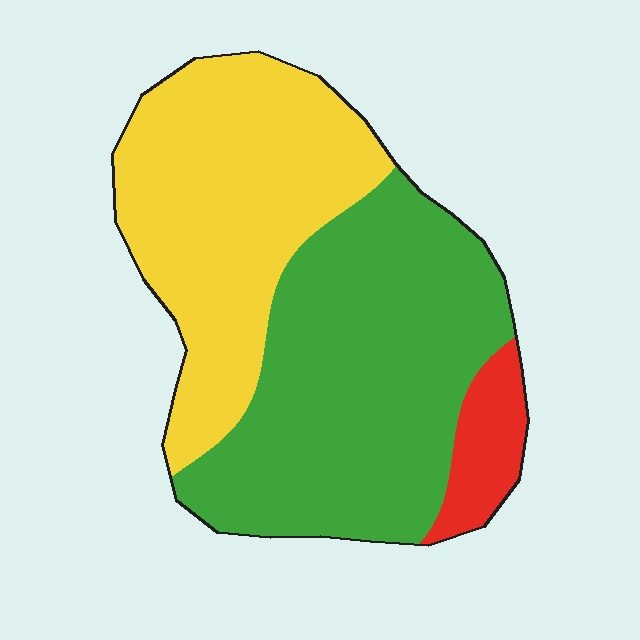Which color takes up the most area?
Green, at roughly 50%.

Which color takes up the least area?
Red, at roughly 10%.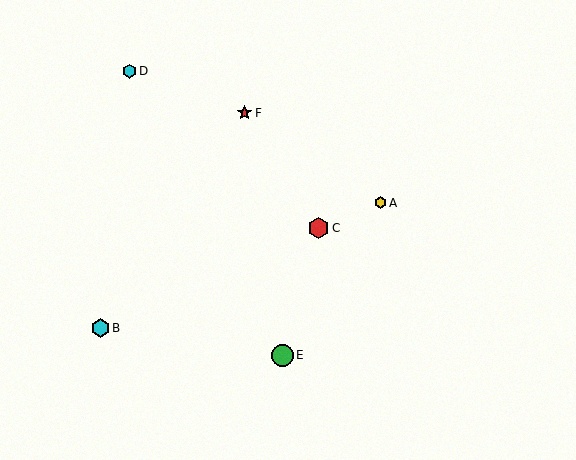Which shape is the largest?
The green circle (labeled E) is the largest.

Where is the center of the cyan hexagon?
The center of the cyan hexagon is at (129, 71).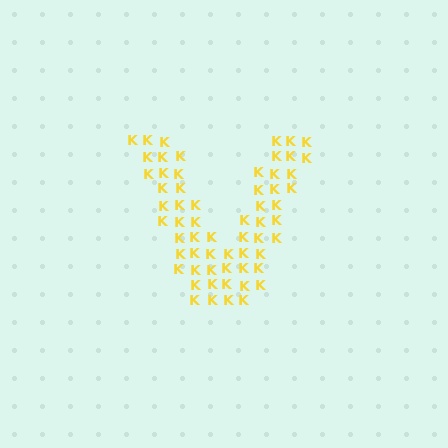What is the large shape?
The large shape is the letter V.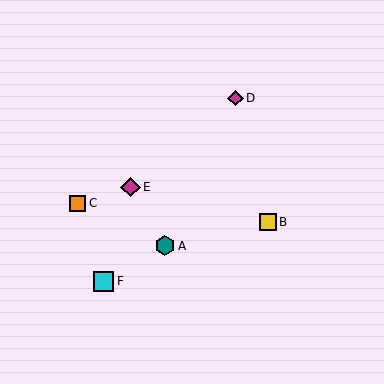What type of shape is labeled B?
Shape B is a yellow square.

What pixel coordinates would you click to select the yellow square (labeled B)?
Click at (268, 222) to select the yellow square B.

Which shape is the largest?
The cyan square (labeled F) is the largest.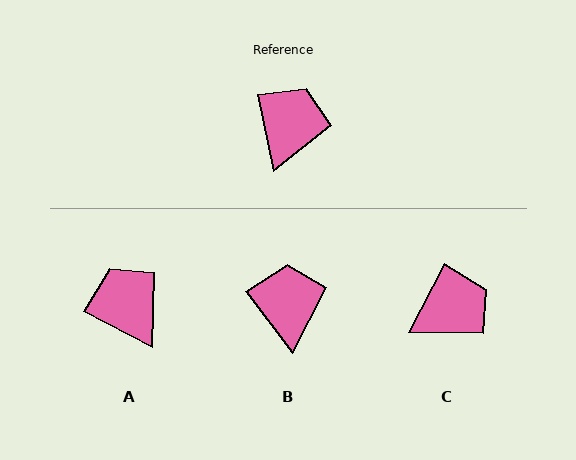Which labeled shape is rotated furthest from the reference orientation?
A, about 51 degrees away.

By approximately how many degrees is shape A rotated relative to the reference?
Approximately 51 degrees counter-clockwise.